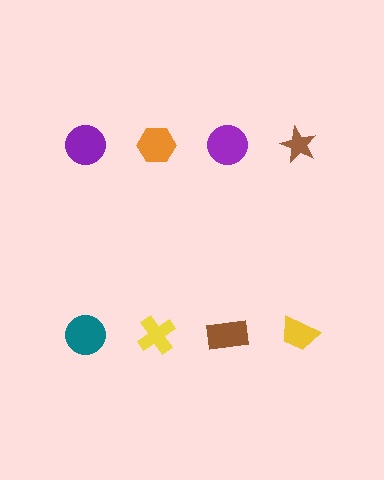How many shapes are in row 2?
4 shapes.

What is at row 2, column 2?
A yellow cross.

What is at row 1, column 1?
A purple circle.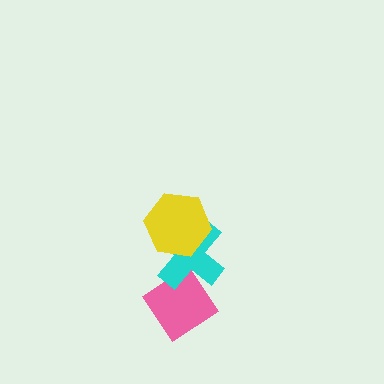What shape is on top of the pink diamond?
The cyan cross is on top of the pink diamond.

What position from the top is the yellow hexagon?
The yellow hexagon is 1st from the top.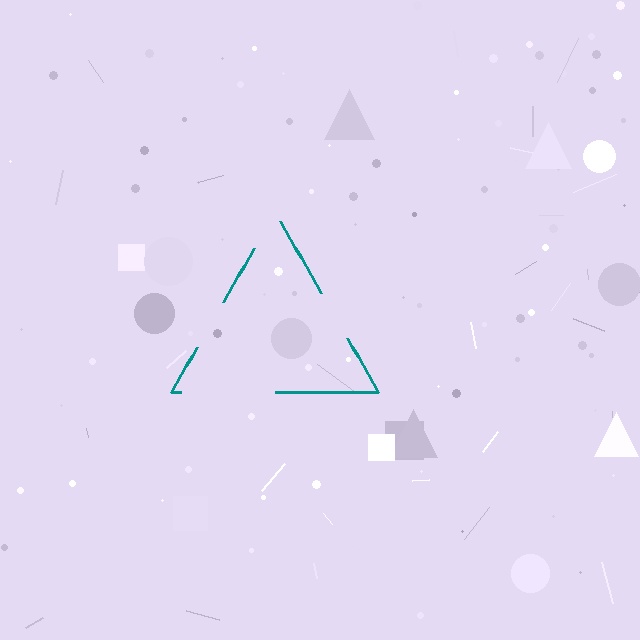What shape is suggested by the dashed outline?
The dashed outline suggests a triangle.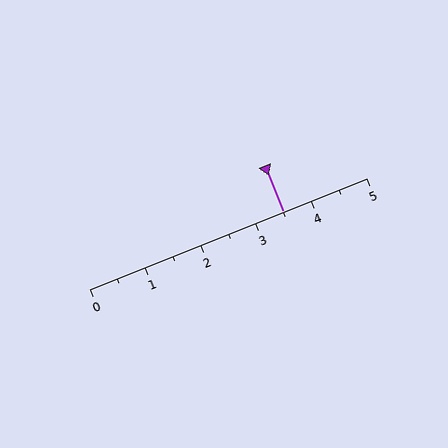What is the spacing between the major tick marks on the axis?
The major ticks are spaced 1 apart.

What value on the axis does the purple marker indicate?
The marker indicates approximately 3.5.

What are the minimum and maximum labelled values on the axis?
The axis runs from 0 to 5.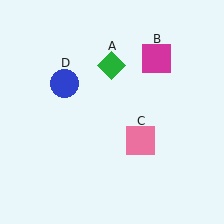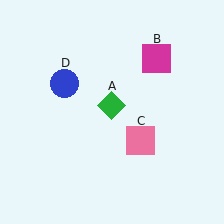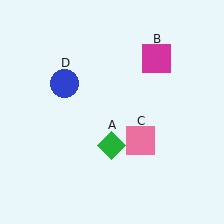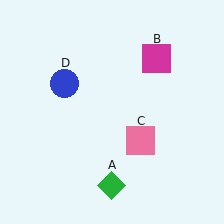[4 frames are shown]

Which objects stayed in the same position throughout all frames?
Magenta square (object B) and pink square (object C) and blue circle (object D) remained stationary.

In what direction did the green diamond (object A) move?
The green diamond (object A) moved down.